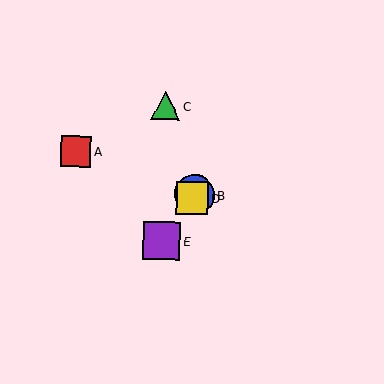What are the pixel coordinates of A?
Object A is at (76, 151).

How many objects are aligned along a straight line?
3 objects (B, D, E) are aligned along a straight line.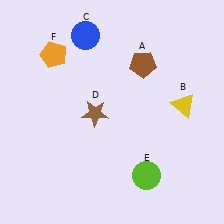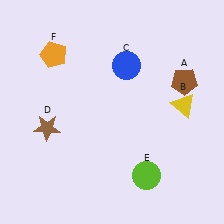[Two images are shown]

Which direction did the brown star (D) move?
The brown star (D) moved left.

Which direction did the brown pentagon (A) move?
The brown pentagon (A) moved right.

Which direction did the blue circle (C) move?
The blue circle (C) moved right.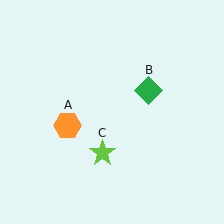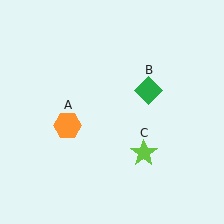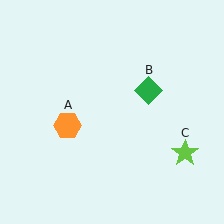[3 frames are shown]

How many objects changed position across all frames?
1 object changed position: lime star (object C).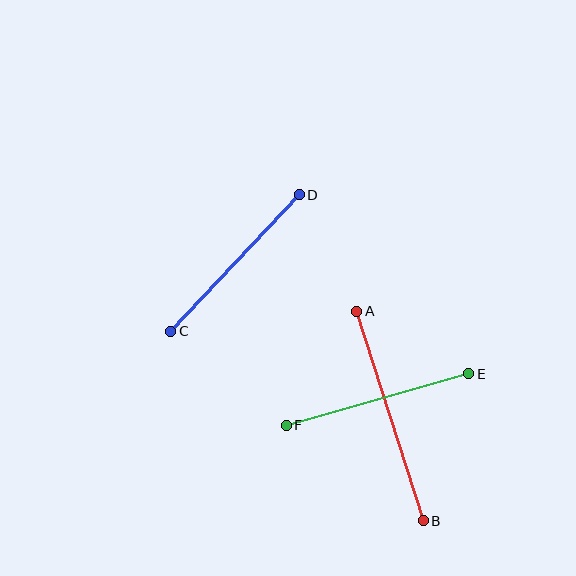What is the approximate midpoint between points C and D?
The midpoint is at approximately (235, 263) pixels.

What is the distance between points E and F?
The distance is approximately 190 pixels.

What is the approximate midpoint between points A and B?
The midpoint is at approximately (390, 416) pixels.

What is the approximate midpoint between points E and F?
The midpoint is at approximately (377, 399) pixels.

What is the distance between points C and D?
The distance is approximately 188 pixels.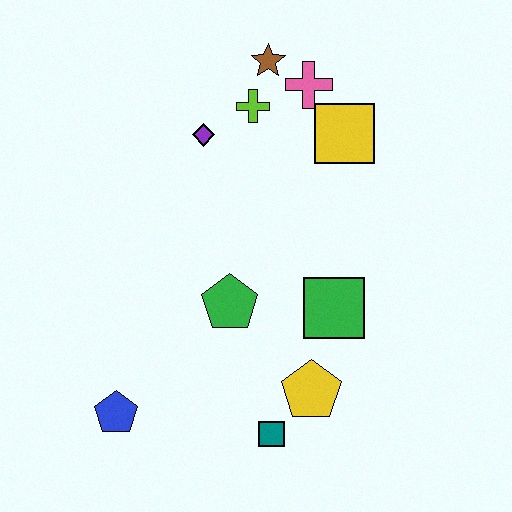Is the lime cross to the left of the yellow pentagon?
Yes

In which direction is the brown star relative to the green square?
The brown star is above the green square.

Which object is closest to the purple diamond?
The lime cross is closest to the purple diamond.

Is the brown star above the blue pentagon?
Yes